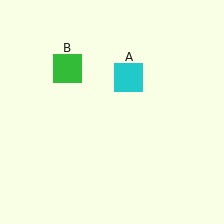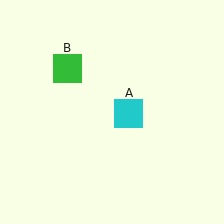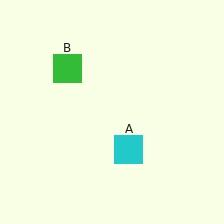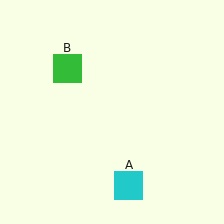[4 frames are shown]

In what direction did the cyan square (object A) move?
The cyan square (object A) moved down.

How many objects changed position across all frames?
1 object changed position: cyan square (object A).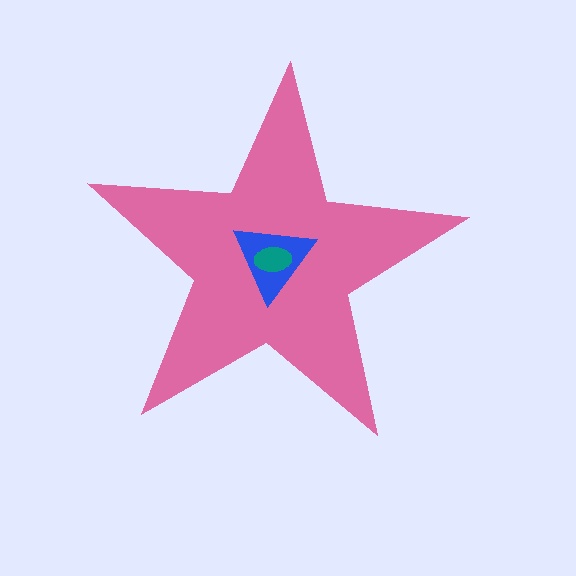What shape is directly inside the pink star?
The blue triangle.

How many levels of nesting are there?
3.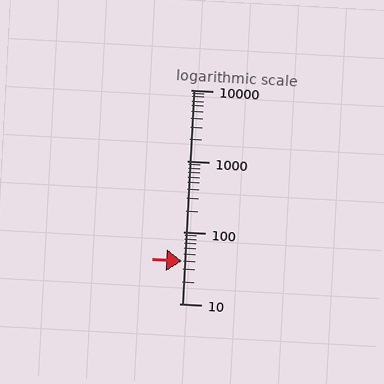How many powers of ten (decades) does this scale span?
The scale spans 3 decades, from 10 to 10000.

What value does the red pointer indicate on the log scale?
The pointer indicates approximately 40.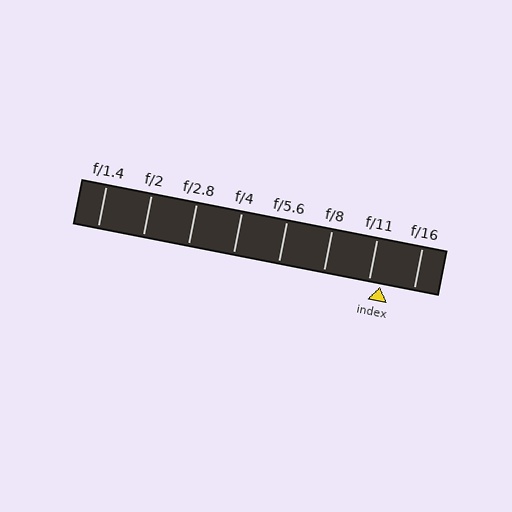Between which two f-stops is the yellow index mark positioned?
The index mark is between f/11 and f/16.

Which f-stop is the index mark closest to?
The index mark is closest to f/11.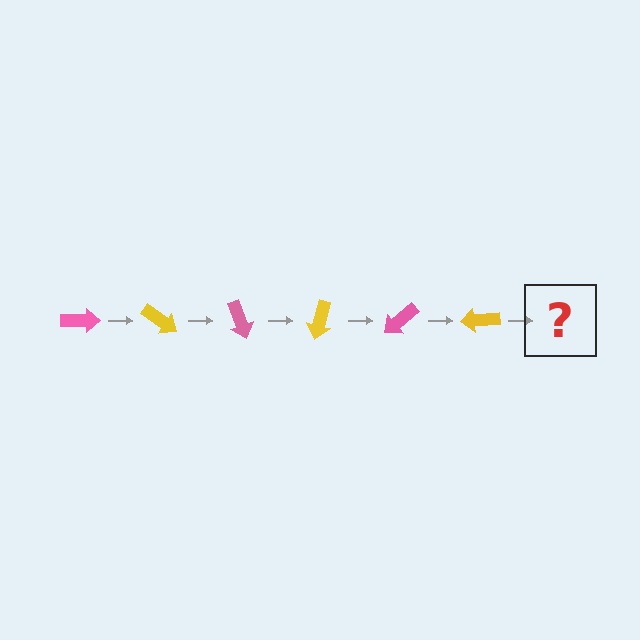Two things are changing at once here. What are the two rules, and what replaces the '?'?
The two rules are that it rotates 35 degrees each step and the color cycles through pink and yellow. The '?' should be a pink arrow, rotated 210 degrees from the start.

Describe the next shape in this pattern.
It should be a pink arrow, rotated 210 degrees from the start.